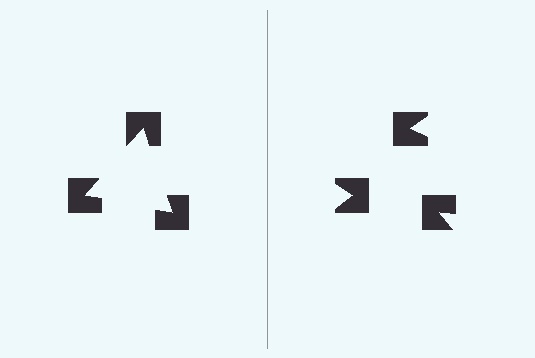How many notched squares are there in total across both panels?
6 — 3 on each side.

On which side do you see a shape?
An illusory triangle appears on the left side. On the right side the wedge cuts are rotated, so no coherent shape forms.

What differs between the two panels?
The notched squares are positioned identically on both sides; only the wedge orientations differ. On the left they align to a triangle; on the right they are misaligned.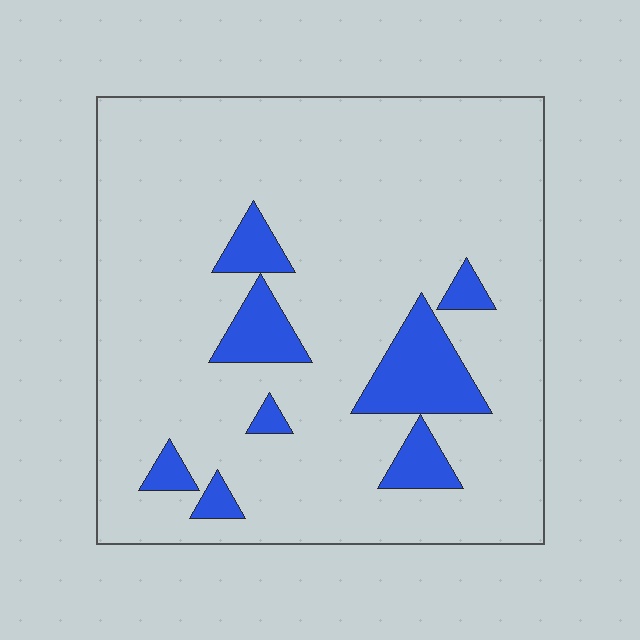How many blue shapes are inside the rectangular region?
8.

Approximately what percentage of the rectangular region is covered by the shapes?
Approximately 15%.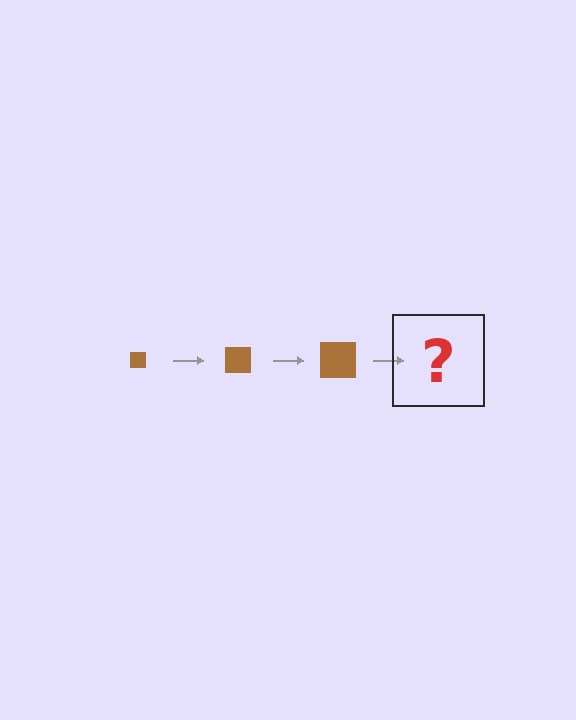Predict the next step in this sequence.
The next step is a brown square, larger than the previous one.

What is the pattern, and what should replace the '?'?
The pattern is that the square gets progressively larger each step. The '?' should be a brown square, larger than the previous one.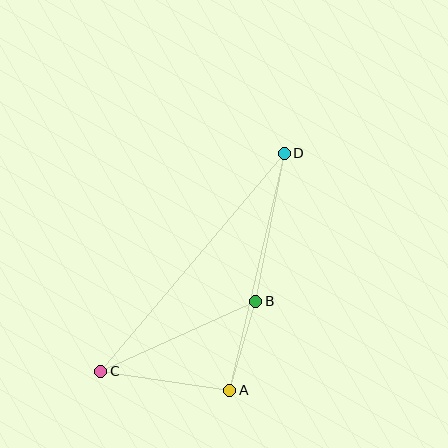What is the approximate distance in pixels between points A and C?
The distance between A and C is approximately 130 pixels.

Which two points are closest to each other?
Points A and B are closest to each other.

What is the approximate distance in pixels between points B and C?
The distance between B and C is approximately 170 pixels.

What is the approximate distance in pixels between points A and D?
The distance between A and D is approximately 243 pixels.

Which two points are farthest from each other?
Points C and D are farthest from each other.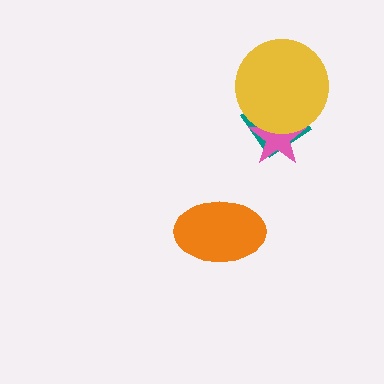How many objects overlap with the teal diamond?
2 objects overlap with the teal diamond.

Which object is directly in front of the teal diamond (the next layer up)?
The pink star is directly in front of the teal diamond.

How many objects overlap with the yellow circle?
2 objects overlap with the yellow circle.